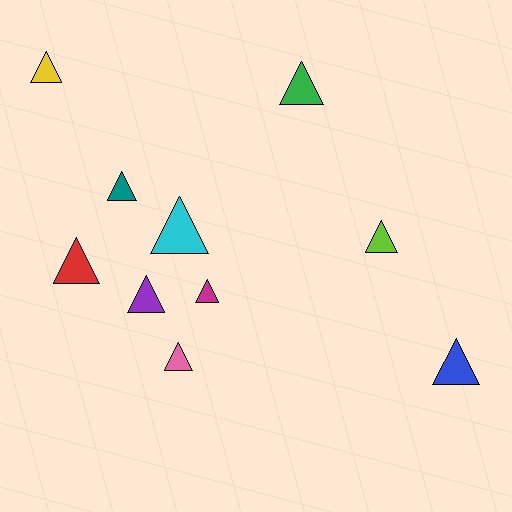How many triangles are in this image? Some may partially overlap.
There are 10 triangles.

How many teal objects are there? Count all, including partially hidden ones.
There is 1 teal object.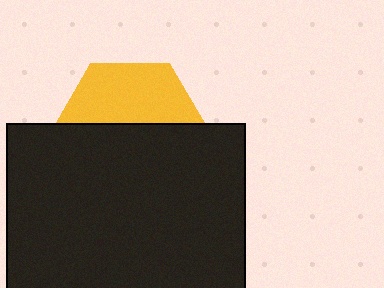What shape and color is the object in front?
The object in front is a black rectangle.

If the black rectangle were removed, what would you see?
You would see the complete yellow hexagon.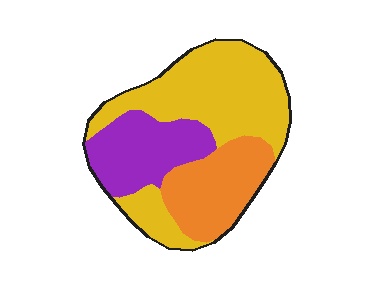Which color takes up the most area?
Yellow, at roughly 50%.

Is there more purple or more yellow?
Yellow.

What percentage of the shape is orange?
Orange takes up between a quarter and a half of the shape.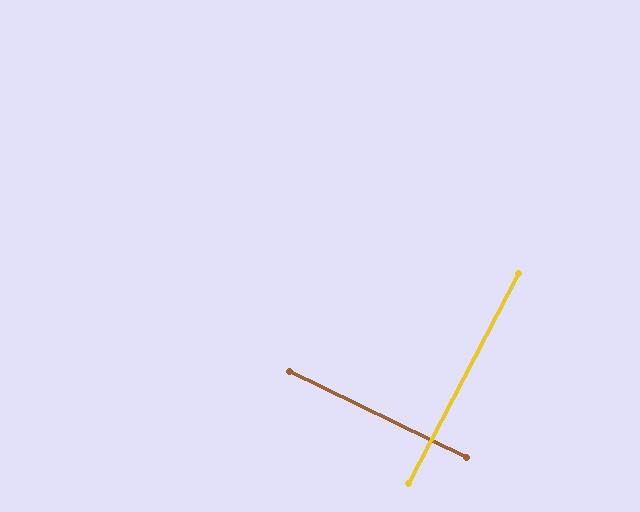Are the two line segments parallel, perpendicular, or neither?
Perpendicular — they meet at approximately 88°.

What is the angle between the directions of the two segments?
Approximately 88 degrees.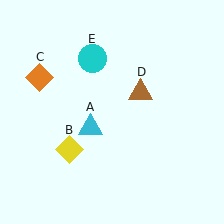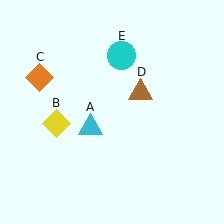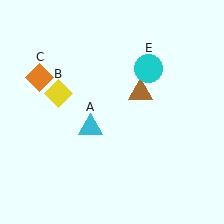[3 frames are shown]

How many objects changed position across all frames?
2 objects changed position: yellow diamond (object B), cyan circle (object E).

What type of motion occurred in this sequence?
The yellow diamond (object B), cyan circle (object E) rotated clockwise around the center of the scene.